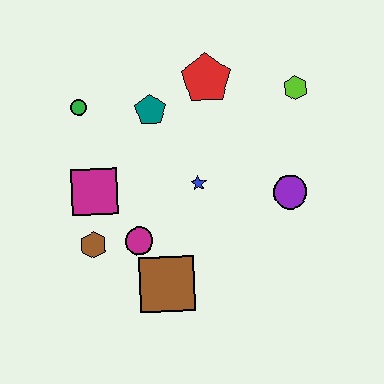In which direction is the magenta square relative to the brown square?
The magenta square is above the brown square.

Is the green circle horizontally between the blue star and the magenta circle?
No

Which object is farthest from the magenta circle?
The lime hexagon is farthest from the magenta circle.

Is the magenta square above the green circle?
No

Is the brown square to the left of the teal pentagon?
No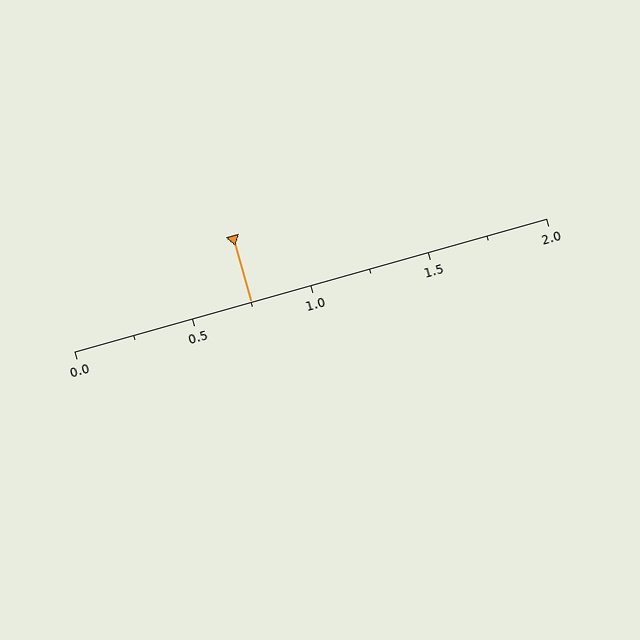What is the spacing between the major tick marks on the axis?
The major ticks are spaced 0.5 apart.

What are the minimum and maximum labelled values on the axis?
The axis runs from 0.0 to 2.0.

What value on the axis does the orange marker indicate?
The marker indicates approximately 0.75.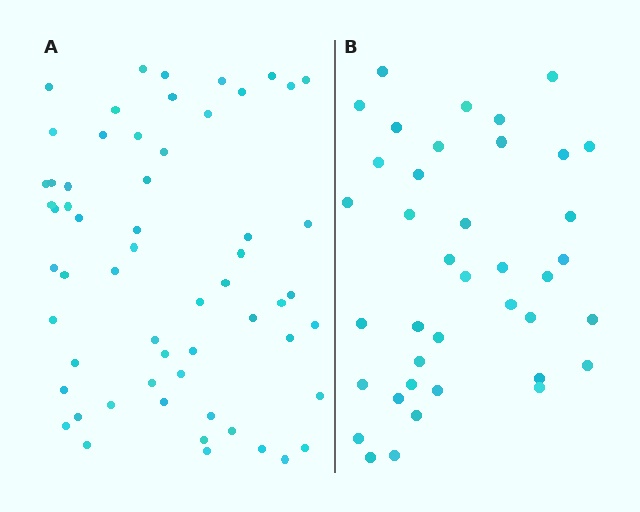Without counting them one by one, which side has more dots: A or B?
Region A (the left region) has more dots.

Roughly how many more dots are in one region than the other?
Region A has approximately 20 more dots than region B.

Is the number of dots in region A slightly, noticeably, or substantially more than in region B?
Region A has substantially more. The ratio is roughly 1.5 to 1.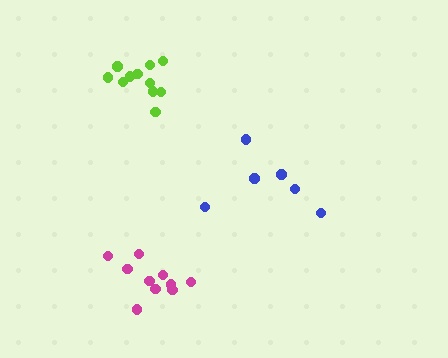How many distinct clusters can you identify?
There are 3 distinct clusters.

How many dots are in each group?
Group 1: 6 dots, Group 2: 10 dots, Group 3: 11 dots (27 total).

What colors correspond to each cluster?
The clusters are colored: blue, magenta, lime.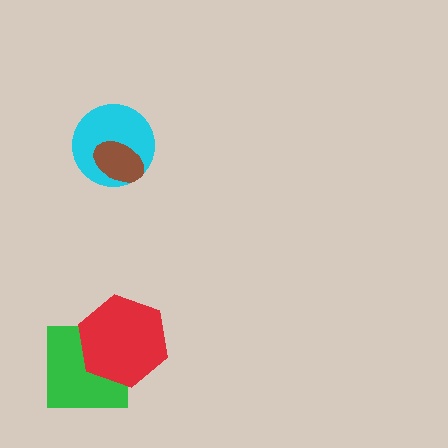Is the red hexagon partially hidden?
No, no other shape covers it.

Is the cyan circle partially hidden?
Yes, it is partially covered by another shape.